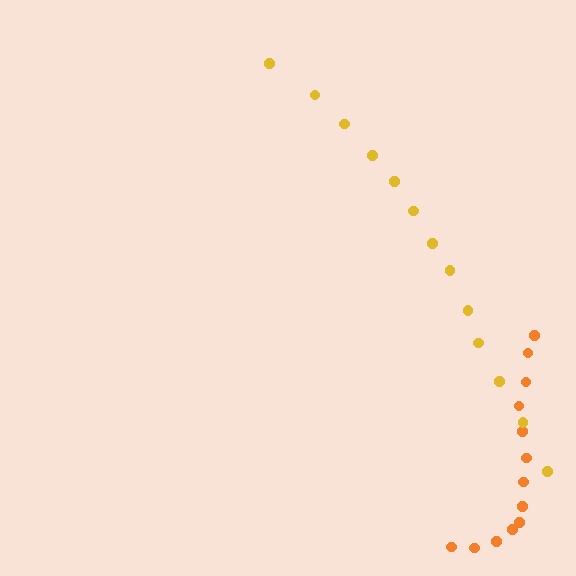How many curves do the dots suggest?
There are 2 distinct paths.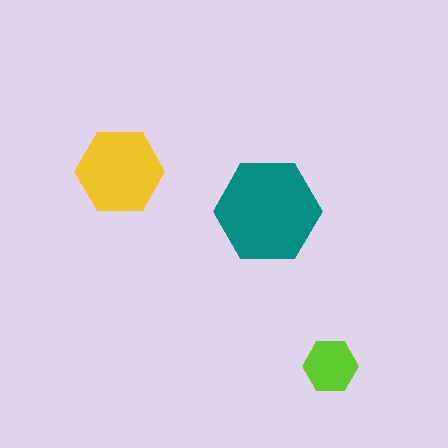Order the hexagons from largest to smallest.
the teal one, the yellow one, the lime one.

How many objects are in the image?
There are 3 objects in the image.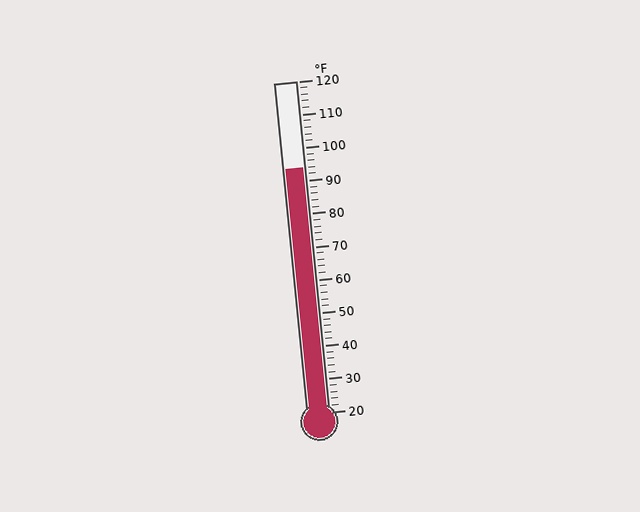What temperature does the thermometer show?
The thermometer shows approximately 94°F.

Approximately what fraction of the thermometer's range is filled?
The thermometer is filled to approximately 75% of its range.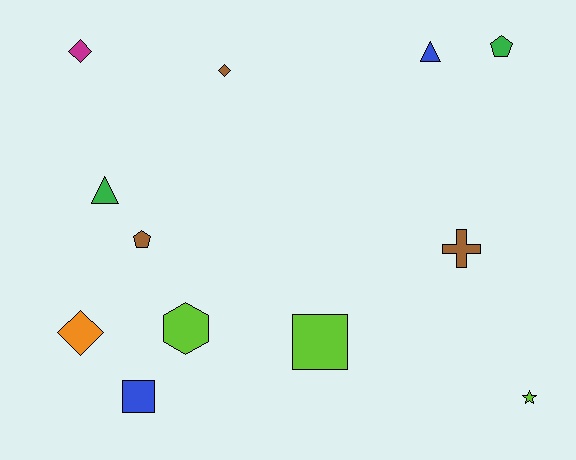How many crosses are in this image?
There is 1 cross.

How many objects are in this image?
There are 12 objects.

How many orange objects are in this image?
There is 1 orange object.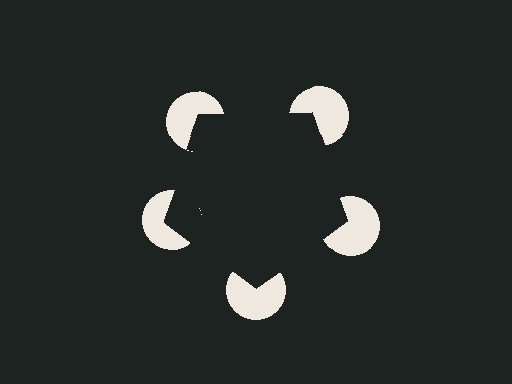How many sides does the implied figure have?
5 sides.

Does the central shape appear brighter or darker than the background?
It typically appears slightly darker than the background, even though no actual brightness change is drawn.